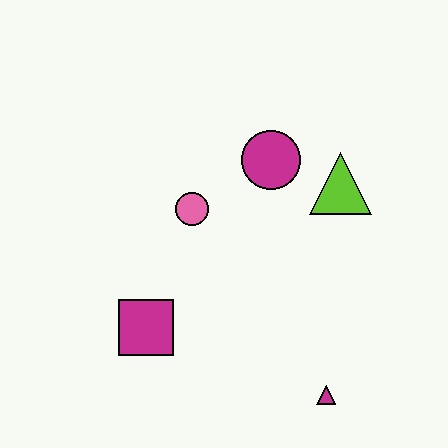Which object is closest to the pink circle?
The magenta circle is closest to the pink circle.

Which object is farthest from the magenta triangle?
The magenta circle is farthest from the magenta triangle.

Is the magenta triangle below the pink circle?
Yes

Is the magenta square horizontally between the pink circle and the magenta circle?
No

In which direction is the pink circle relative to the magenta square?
The pink circle is above the magenta square.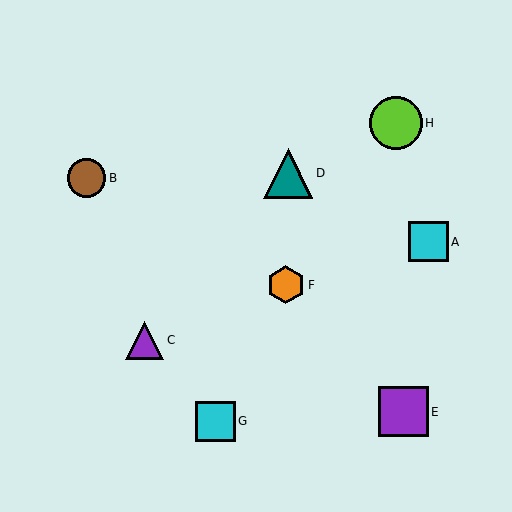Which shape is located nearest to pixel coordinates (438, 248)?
The cyan square (labeled A) at (428, 242) is nearest to that location.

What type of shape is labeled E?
Shape E is a purple square.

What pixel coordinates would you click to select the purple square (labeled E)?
Click at (404, 412) to select the purple square E.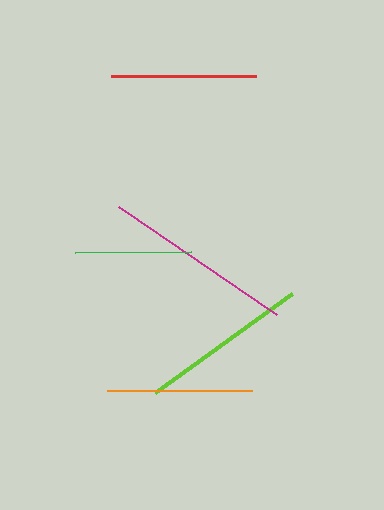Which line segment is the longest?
The magenta line is the longest at approximately 191 pixels.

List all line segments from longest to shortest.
From longest to shortest: magenta, lime, orange, red, green.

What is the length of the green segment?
The green segment is approximately 116 pixels long.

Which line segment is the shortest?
The green line is the shortest at approximately 116 pixels.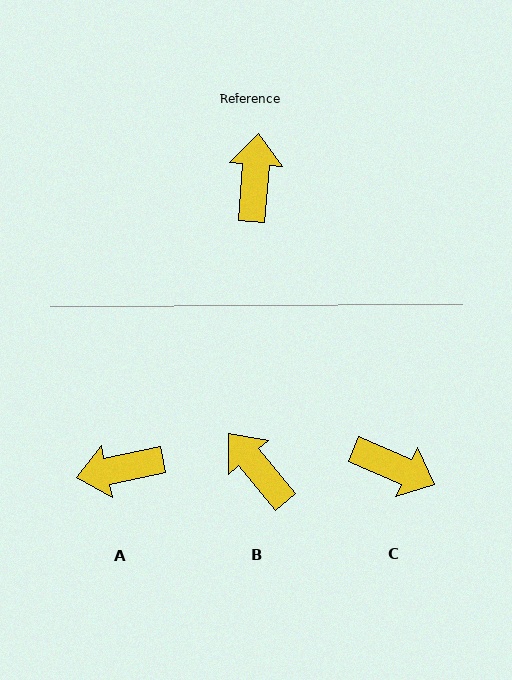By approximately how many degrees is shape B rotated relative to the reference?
Approximately 45 degrees counter-clockwise.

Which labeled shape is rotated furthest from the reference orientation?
C, about 109 degrees away.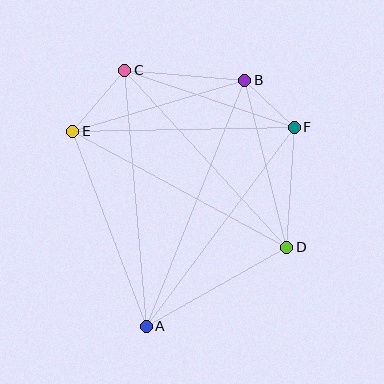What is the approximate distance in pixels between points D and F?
The distance between D and F is approximately 120 pixels.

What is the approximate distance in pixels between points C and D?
The distance between C and D is approximately 240 pixels.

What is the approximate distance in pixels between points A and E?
The distance between A and E is approximately 208 pixels.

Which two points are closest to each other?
Points B and F are closest to each other.